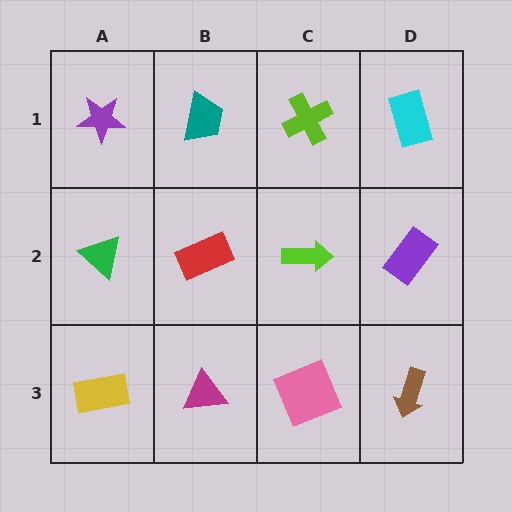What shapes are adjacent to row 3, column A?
A green triangle (row 2, column A), a magenta triangle (row 3, column B).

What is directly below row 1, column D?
A purple rectangle.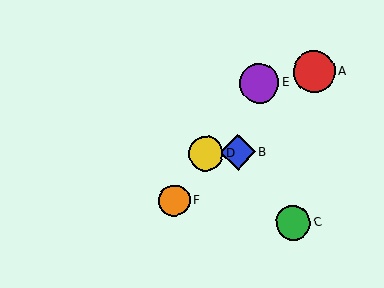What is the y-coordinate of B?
Object B is at y≈152.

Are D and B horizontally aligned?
Yes, both are at y≈153.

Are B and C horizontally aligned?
No, B is at y≈152 and C is at y≈223.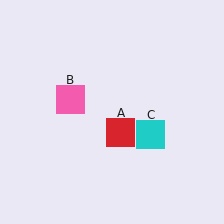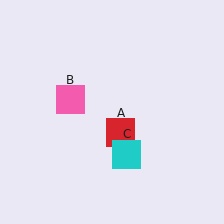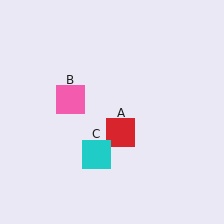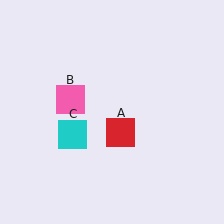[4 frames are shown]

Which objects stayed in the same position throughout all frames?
Red square (object A) and pink square (object B) remained stationary.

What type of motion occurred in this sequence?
The cyan square (object C) rotated clockwise around the center of the scene.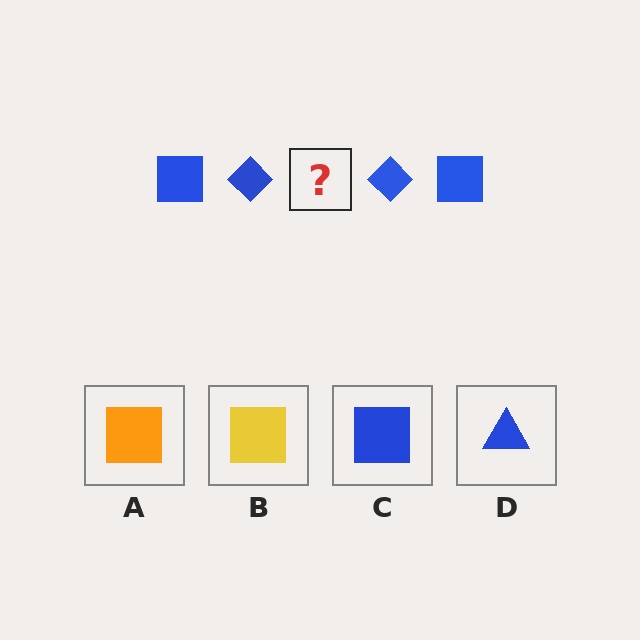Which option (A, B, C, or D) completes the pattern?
C.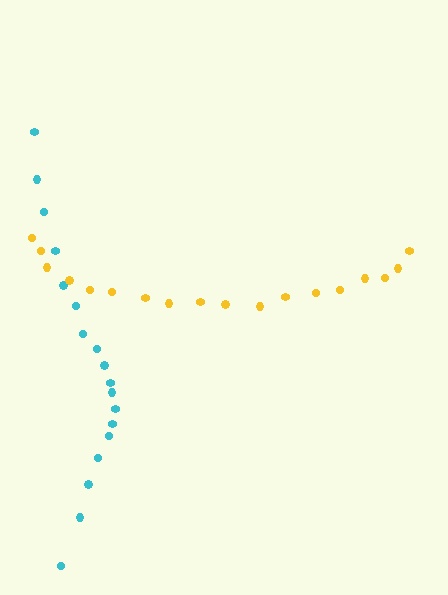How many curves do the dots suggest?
There are 2 distinct paths.